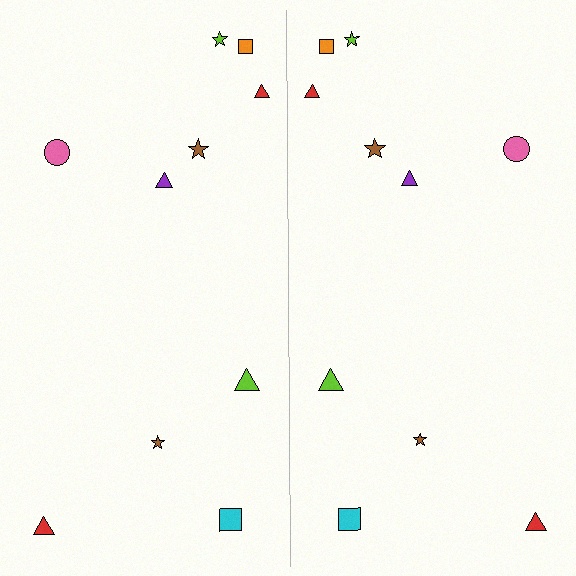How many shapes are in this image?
There are 20 shapes in this image.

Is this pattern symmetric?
Yes, this pattern has bilateral (reflection) symmetry.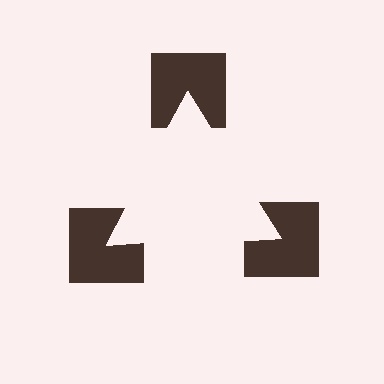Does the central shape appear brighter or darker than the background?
It typically appears slightly brighter than the background, even though no actual brightness change is drawn.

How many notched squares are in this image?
There are 3 — one at each vertex of the illusory triangle.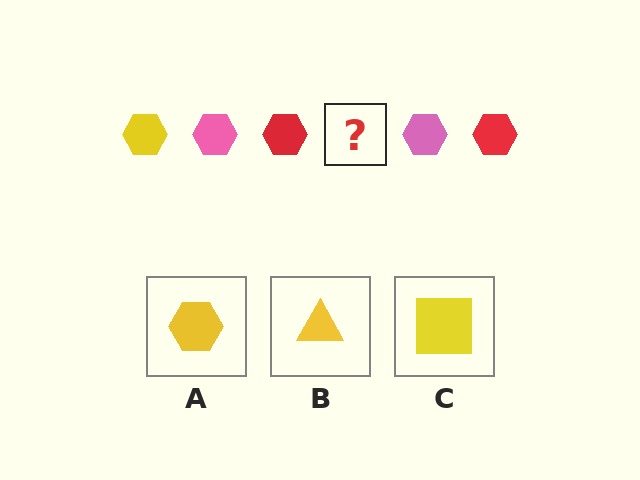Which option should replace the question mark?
Option A.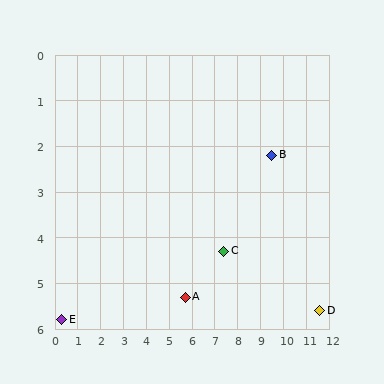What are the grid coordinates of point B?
Point B is at approximately (9.5, 2.2).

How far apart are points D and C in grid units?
Points D and C are about 4.4 grid units apart.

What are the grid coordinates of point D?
Point D is at approximately (11.6, 5.6).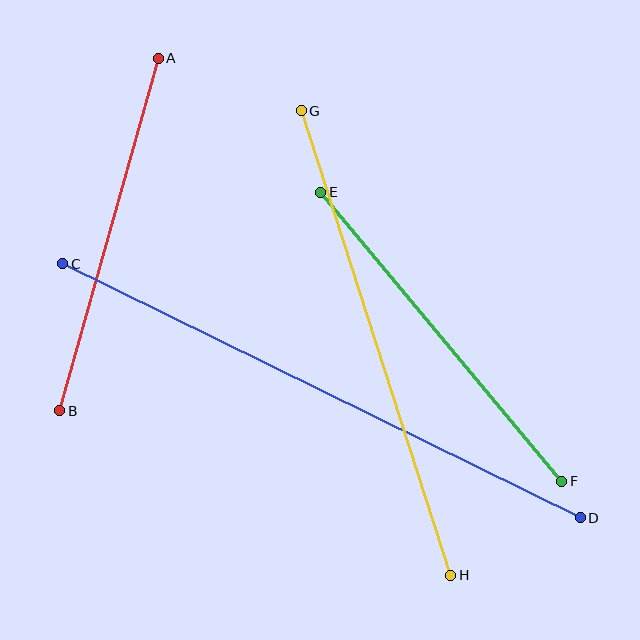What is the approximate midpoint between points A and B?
The midpoint is at approximately (109, 234) pixels.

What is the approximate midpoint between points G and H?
The midpoint is at approximately (376, 343) pixels.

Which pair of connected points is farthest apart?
Points C and D are farthest apart.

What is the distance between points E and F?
The distance is approximately 377 pixels.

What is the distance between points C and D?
The distance is approximately 576 pixels.